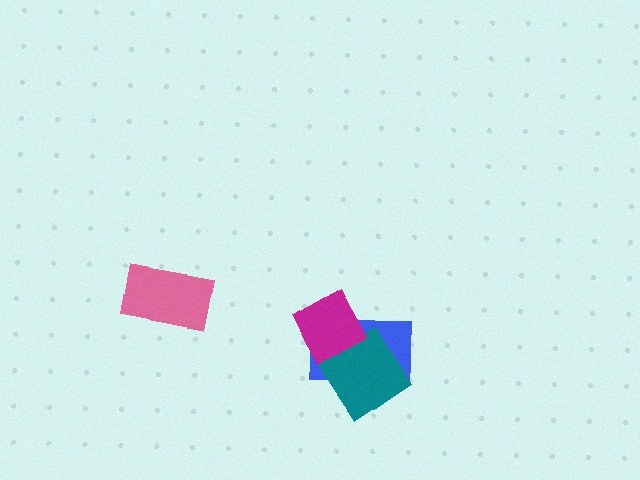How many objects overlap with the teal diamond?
2 objects overlap with the teal diamond.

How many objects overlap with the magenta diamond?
2 objects overlap with the magenta diamond.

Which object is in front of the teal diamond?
The magenta diamond is in front of the teal diamond.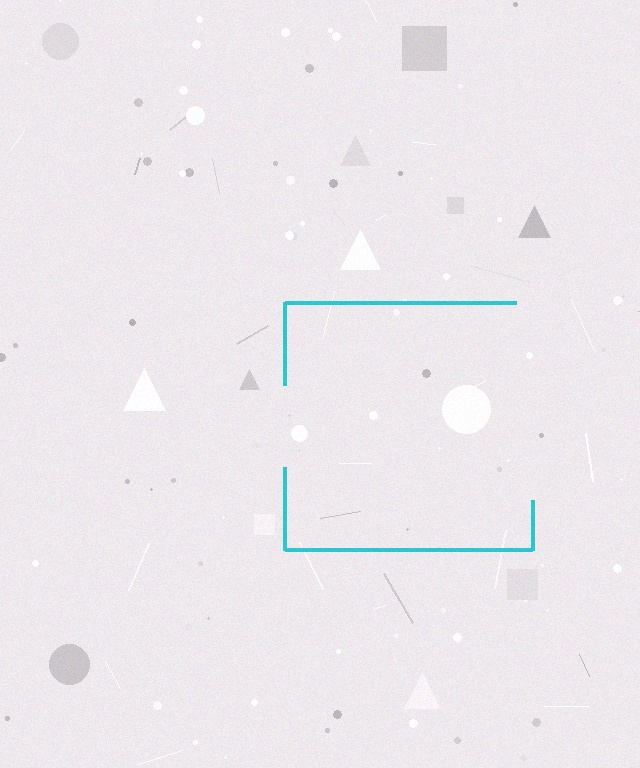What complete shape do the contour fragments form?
The contour fragments form a square.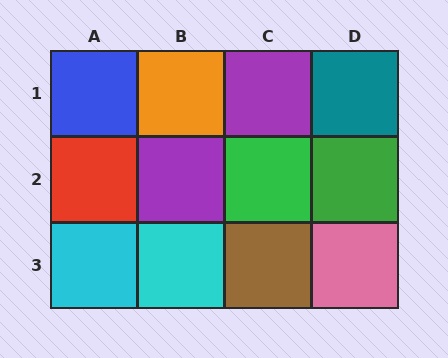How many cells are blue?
1 cell is blue.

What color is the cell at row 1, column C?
Purple.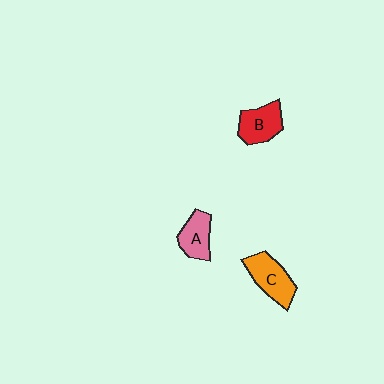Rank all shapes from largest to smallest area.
From largest to smallest: C (orange), B (red), A (pink).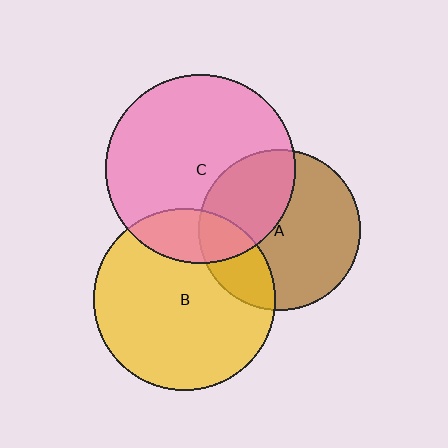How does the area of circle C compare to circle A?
Approximately 1.4 times.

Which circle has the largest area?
Circle C (pink).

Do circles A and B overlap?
Yes.